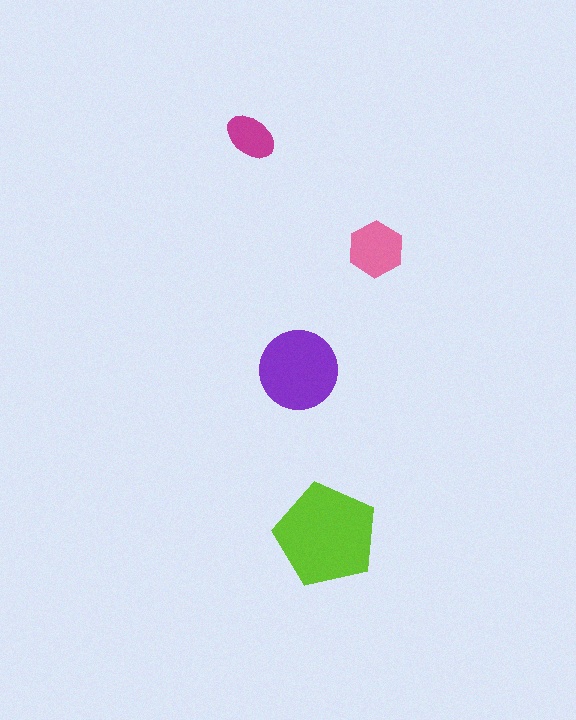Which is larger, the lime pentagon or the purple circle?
The lime pentagon.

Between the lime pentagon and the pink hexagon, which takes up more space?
The lime pentagon.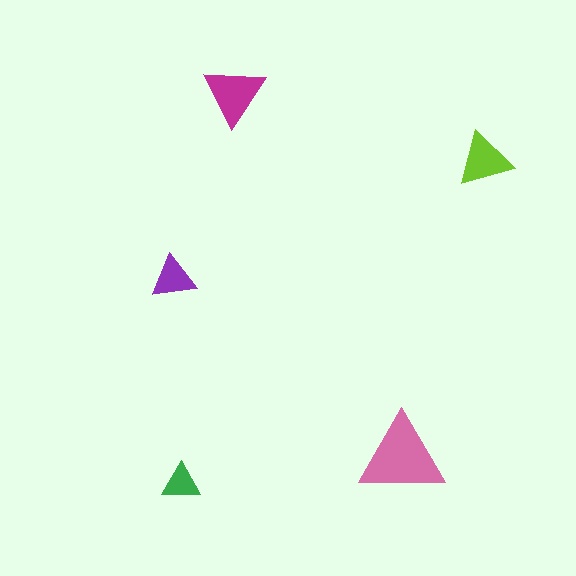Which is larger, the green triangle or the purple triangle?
The purple one.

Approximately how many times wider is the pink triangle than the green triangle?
About 2 times wider.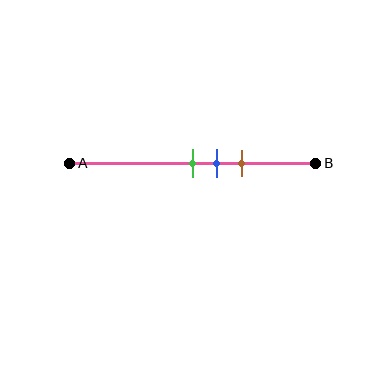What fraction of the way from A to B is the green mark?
The green mark is approximately 50% (0.5) of the way from A to B.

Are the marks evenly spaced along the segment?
Yes, the marks are approximately evenly spaced.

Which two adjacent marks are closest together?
The green and blue marks are the closest adjacent pair.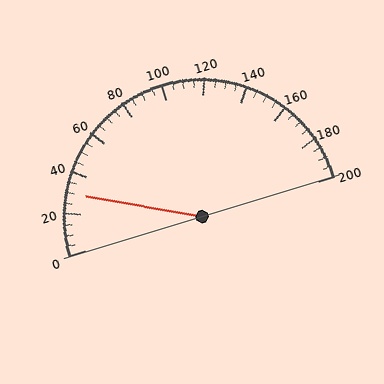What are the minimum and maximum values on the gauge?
The gauge ranges from 0 to 200.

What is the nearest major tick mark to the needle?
The nearest major tick mark is 40.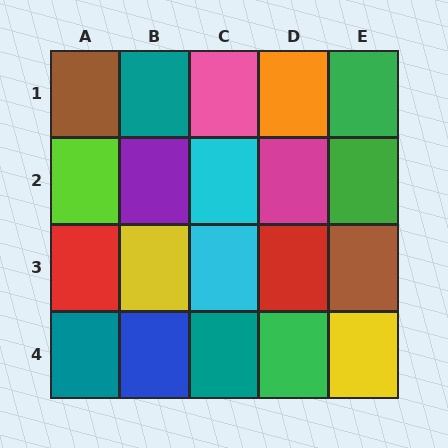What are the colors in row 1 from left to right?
Brown, teal, pink, orange, green.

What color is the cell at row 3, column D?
Red.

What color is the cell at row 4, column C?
Teal.